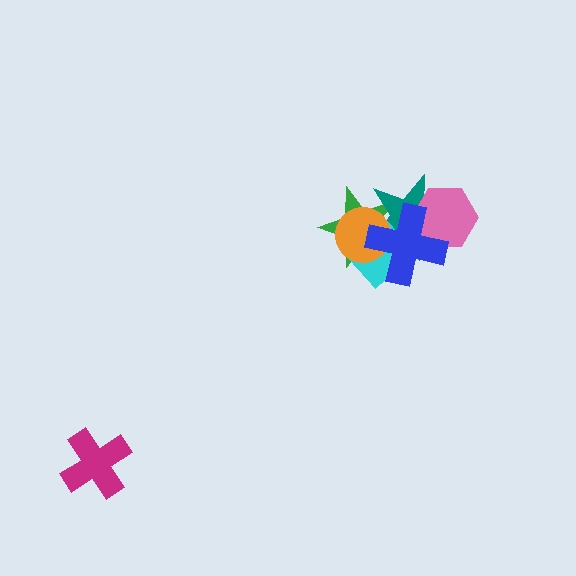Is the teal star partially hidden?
Yes, it is partially covered by another shape.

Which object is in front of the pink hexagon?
The blue cross is in front of the pink hexagon.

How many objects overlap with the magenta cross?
0 objects overlap with the magenta cross.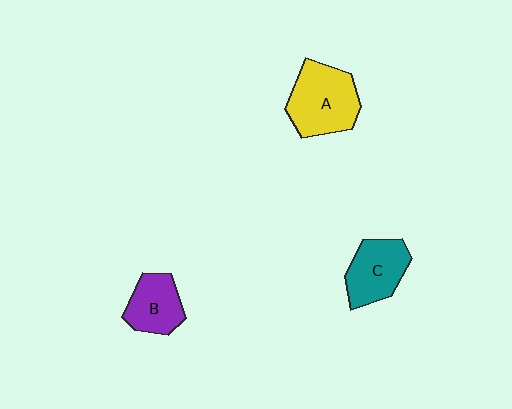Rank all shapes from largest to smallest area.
From largest to smallest: A (yellow), C (teal), B (purple).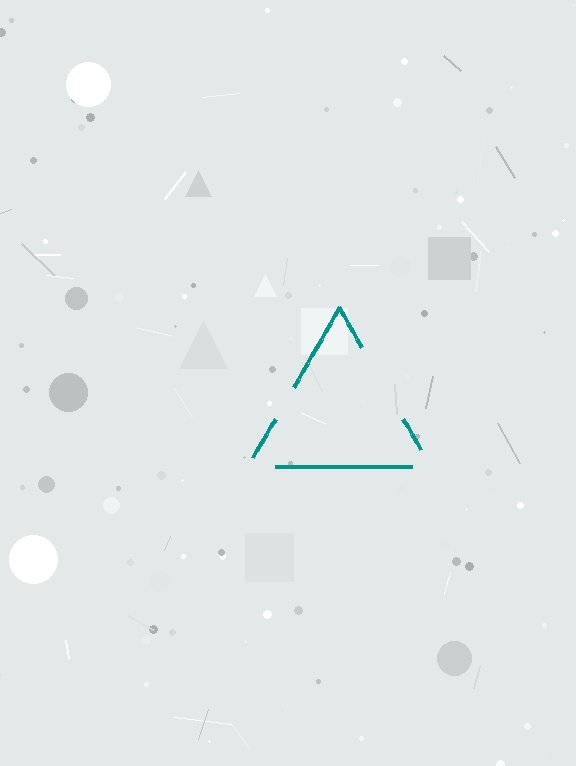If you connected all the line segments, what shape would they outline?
They would outline a triangle.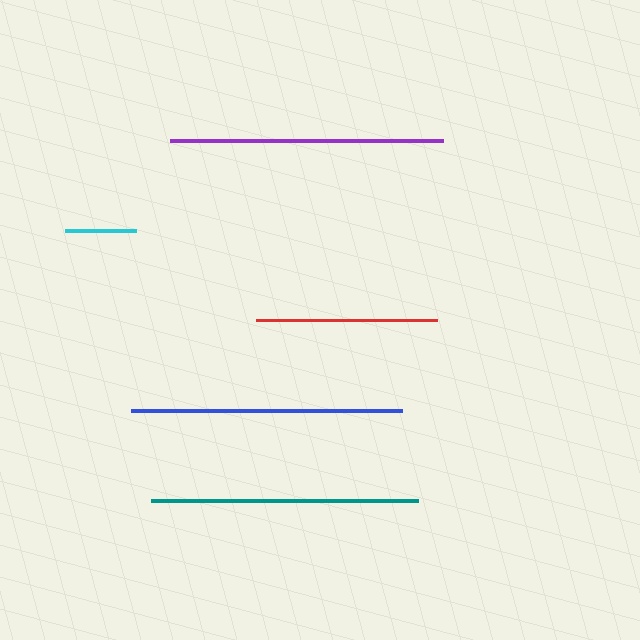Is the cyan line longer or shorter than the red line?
The red line is longer than the cyan line.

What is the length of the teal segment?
The teal segment is approximately 267 pixels long.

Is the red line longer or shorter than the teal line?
The teal line is longer than the red line.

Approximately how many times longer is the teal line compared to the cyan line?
The teal line is approximately 3.8 times the length of the cyan line.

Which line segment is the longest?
The purple line is the longest at approximately 272 pixels.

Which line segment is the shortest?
The cyan line is the shortest at approximately 70 pixels.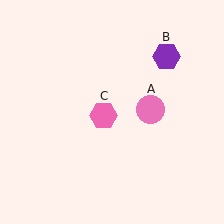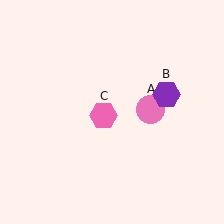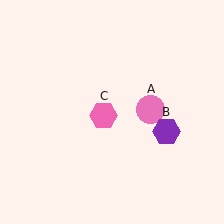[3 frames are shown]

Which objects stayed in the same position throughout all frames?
Pink circle (object A) and pink hexagon (object C) remained stationary.